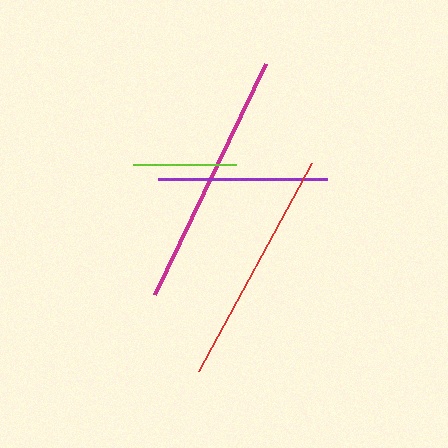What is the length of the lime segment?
The lime segment is approximately 103 pixels long.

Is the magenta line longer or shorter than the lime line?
The magenta line is longer than the lime line.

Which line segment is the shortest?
The lime line is the shortest at approximately 103 pixels.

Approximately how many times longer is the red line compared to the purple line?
The red line is approximately 1.4 times the length of the purple line.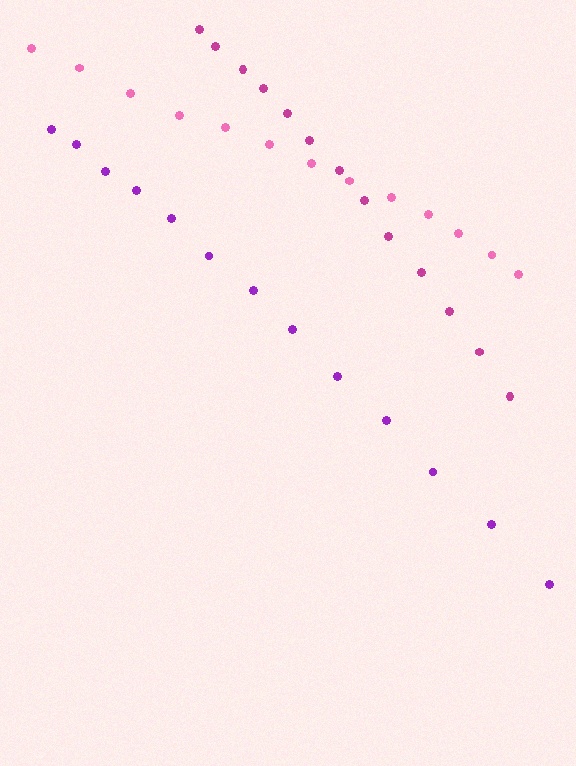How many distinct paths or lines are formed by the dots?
There are 3 distinct paths.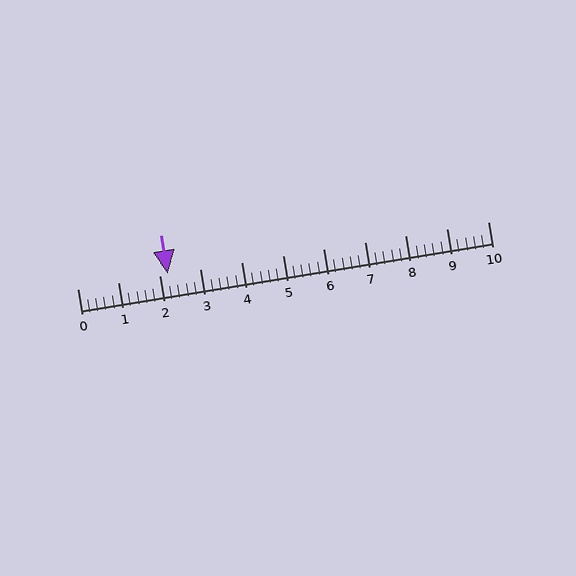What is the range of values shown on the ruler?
The ruler shows values from 0 to 10.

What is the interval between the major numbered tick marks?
The major tick marks are spaced 1 units apart.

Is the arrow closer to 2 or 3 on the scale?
The arrow is closer to 2.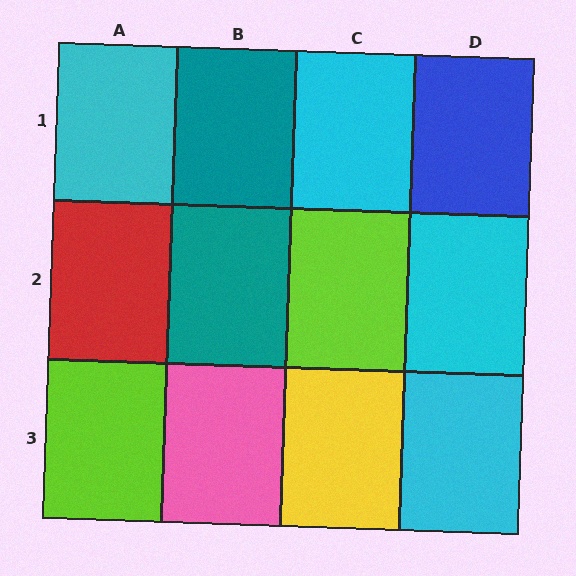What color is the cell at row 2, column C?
Lime.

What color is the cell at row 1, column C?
Cyan.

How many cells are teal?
2 cells are teal.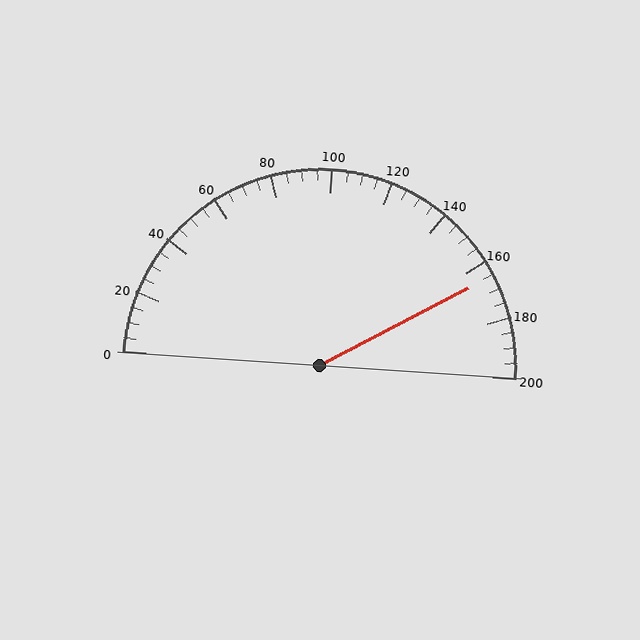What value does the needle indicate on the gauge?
The needle indicates approximately 165.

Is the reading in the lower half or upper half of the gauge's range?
The reading is in the upper half of the range (0 to 200).